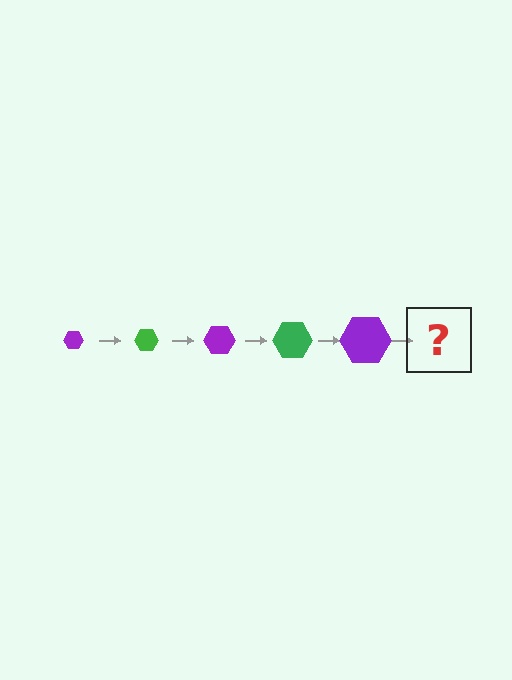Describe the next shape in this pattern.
It should be a green hexagon, larger than the previous one.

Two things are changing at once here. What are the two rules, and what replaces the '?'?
The two rules are that the hexagon grows larger each step and the color cycles through purple and green. The '?' should be a green hexagon, larger than the previous one.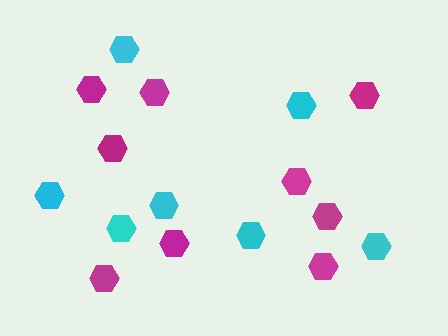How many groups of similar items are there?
There are 2 groups: one group of cyan hexagons (7) and one group of magenta hexagons (9).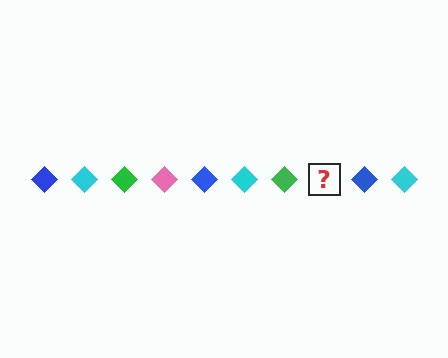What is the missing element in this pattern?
The missing element is a pink diamond.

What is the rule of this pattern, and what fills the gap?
The rule is that the pattern cycles through blue, cyan, green, pink diamonds. The gap should be filled with a pink diamond.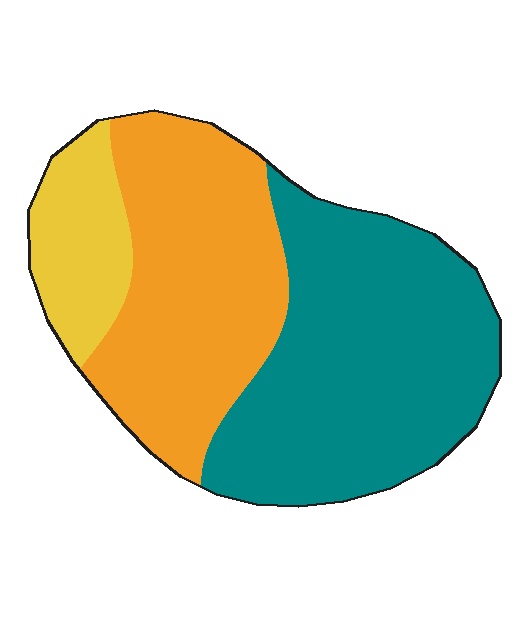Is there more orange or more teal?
Teal.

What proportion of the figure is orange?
Orange covers about 40% of the figure.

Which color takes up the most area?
Teal, at roughly 50%.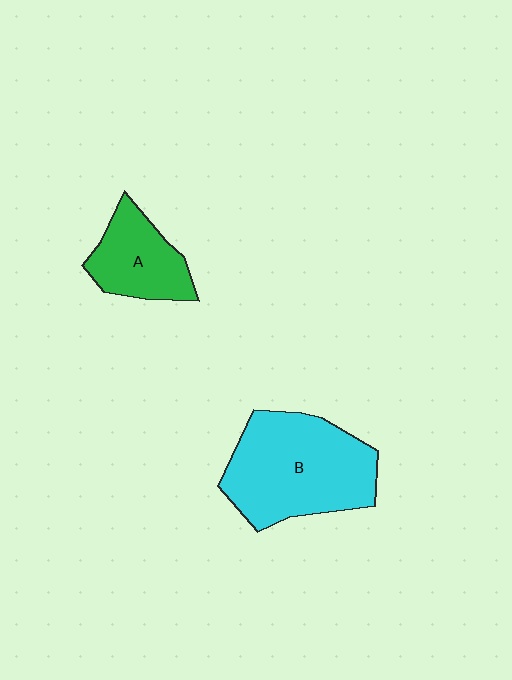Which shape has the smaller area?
Shape A (green).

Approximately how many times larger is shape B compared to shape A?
Approximately 1.9 times.